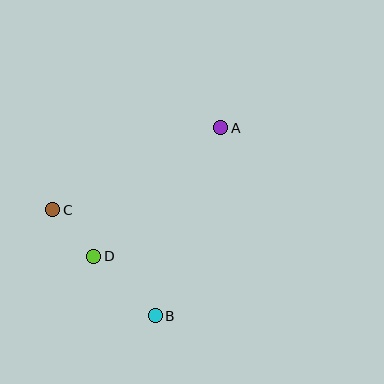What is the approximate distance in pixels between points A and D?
The distance between A and D is approximately 181 pixels.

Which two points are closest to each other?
Points C and D are closest to each other.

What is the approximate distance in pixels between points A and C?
The distance between A and C is approximately 187 pixels.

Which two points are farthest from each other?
Points A and B are farthest from each other.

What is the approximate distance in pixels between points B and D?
The distance between B and D is approximately 86 pixels.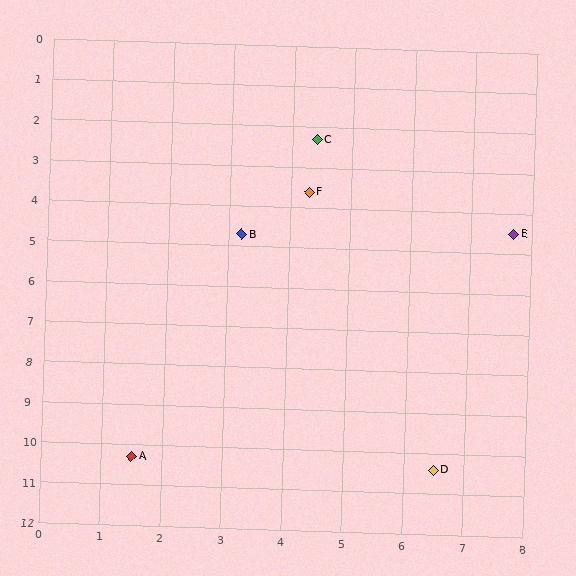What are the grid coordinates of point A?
Point A is at approximately (1.5, 10.3).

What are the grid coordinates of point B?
Point B is at approximately (3.2, 4.7).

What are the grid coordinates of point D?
Point D is at approximately (6.5, 10.4).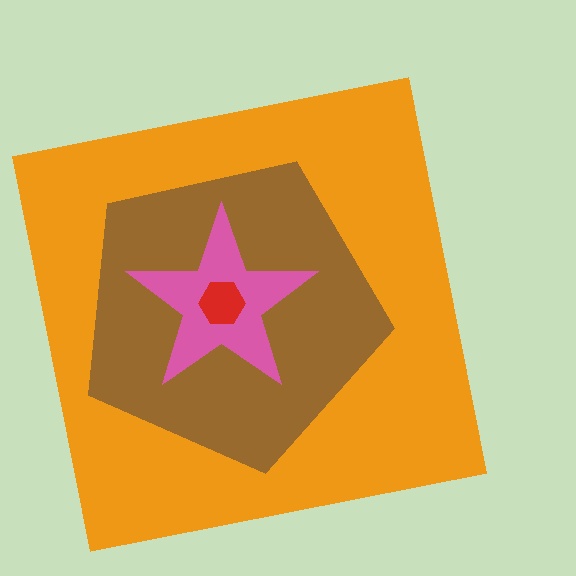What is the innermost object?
The red hexagon.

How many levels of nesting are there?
4.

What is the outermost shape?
The orange square.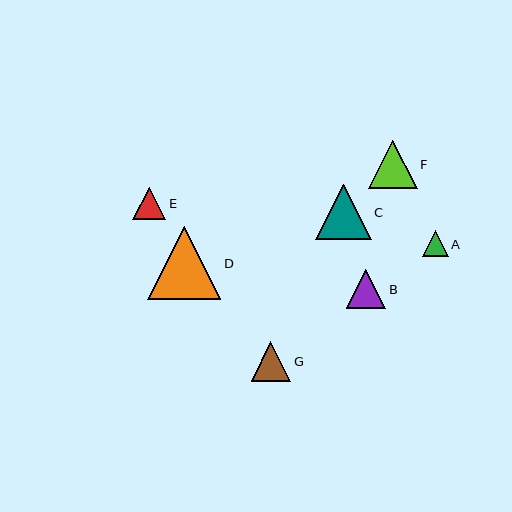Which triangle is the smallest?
Triangle A is the smallest with a size of approximately 26 pixels.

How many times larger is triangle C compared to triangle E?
Triangle C is approximately 1.7 times the size of triangle E.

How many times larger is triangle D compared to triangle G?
Triangle D is approximately 1.8 times the size of triangle G.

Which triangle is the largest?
Triangle D is the largest with a size of approximately 73 pixels.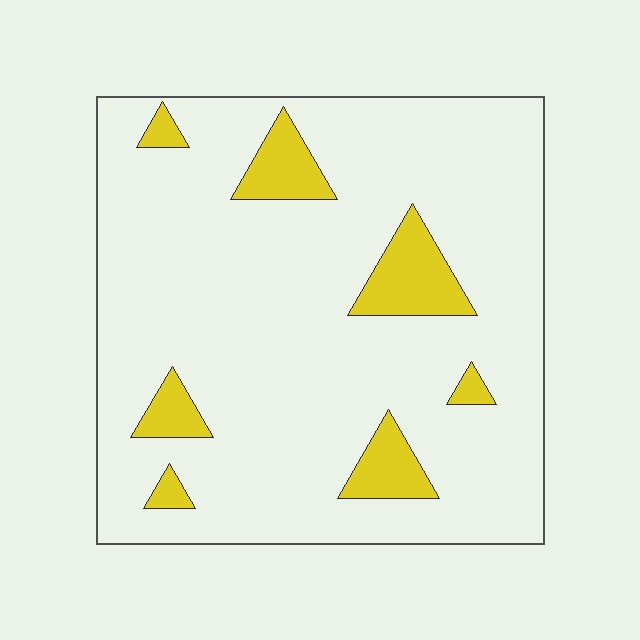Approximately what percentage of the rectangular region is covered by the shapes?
Approximately 10%.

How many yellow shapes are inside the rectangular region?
7.